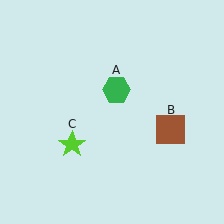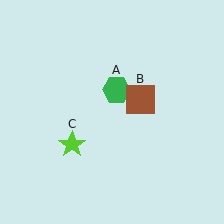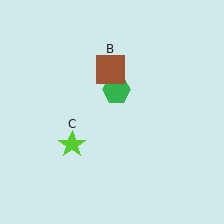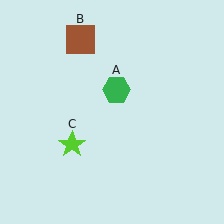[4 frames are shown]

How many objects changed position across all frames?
1 object changed position: brown square (object B).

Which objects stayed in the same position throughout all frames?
Green hexagon (object A) and lime star (object C) remained stationary.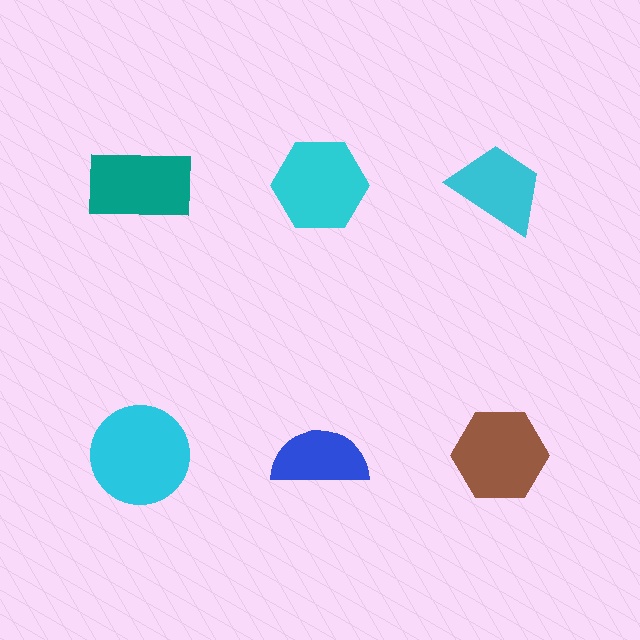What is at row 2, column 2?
A blue semicircle.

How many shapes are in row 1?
3 shapes.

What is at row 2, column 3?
A brown hexagon.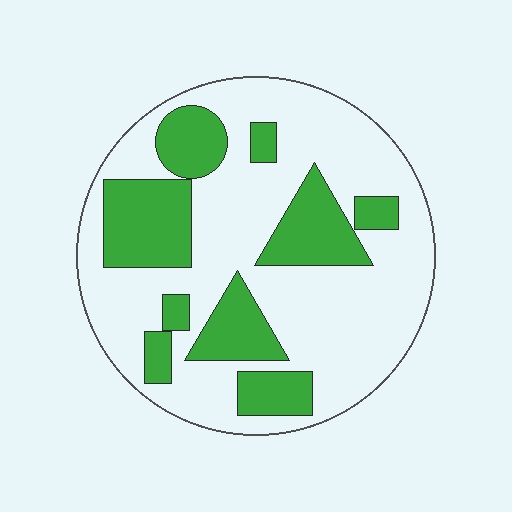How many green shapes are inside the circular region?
9.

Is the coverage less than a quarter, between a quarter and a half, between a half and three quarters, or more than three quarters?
Between a quarter and a half.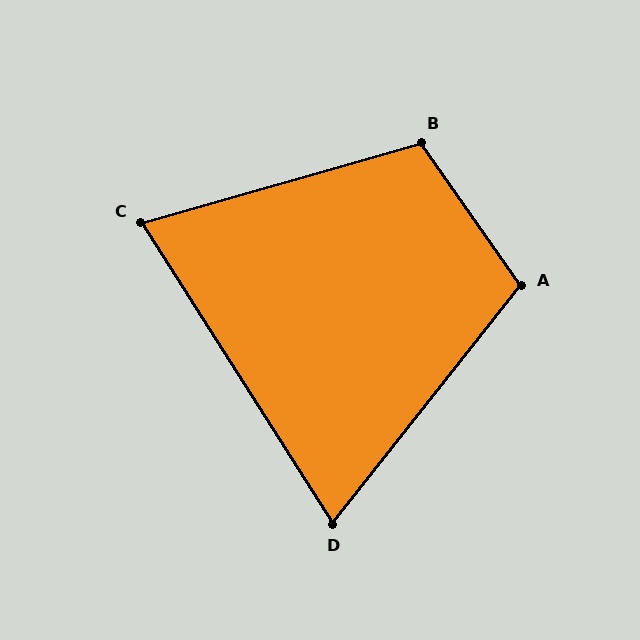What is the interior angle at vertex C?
Approximately 73 degrees (acute).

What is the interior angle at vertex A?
Approximately 107 degrees (obtuse).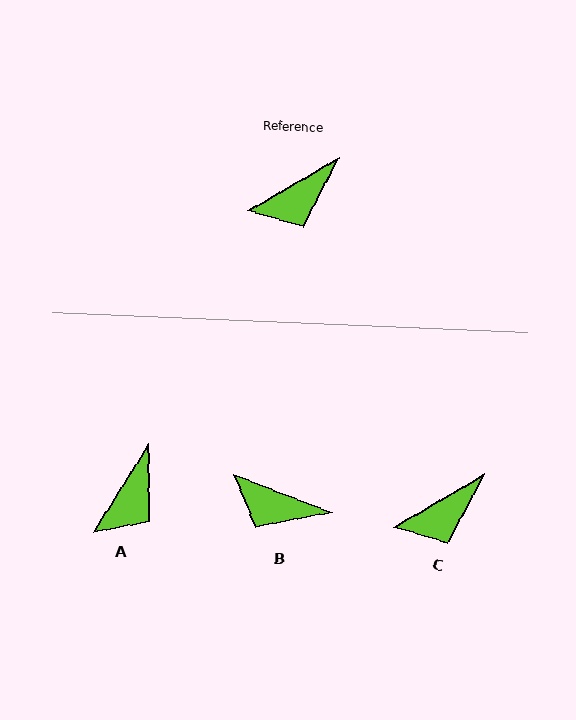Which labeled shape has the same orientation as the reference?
C.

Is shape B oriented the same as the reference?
No, it is off by about 51 degrees.